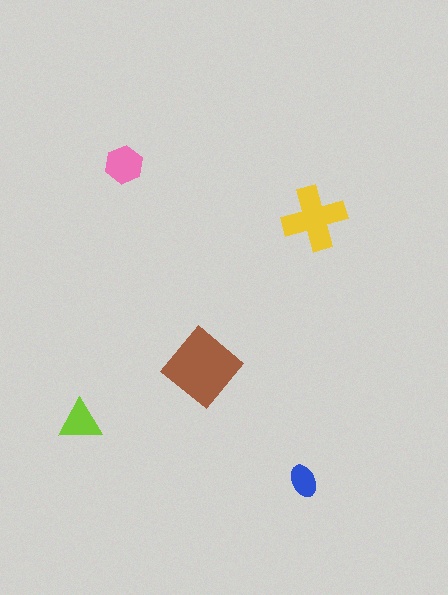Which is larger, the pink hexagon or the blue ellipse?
The pink hexagon.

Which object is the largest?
The brown diamond.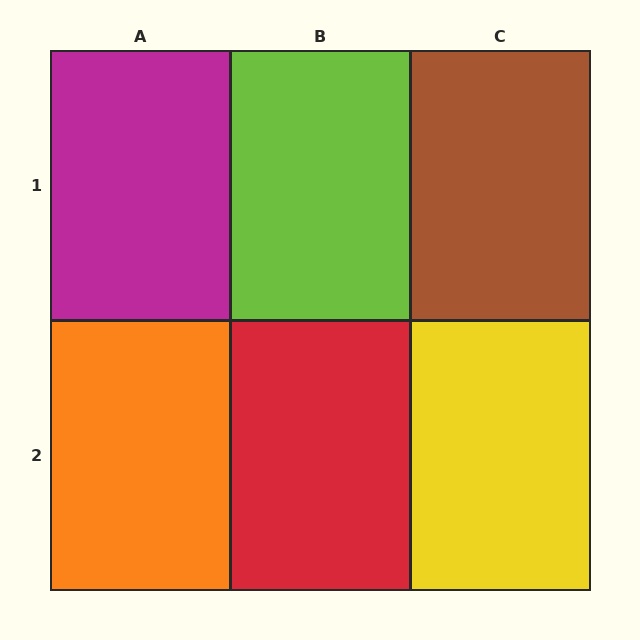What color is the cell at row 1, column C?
Brown.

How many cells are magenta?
1 cell is magenta.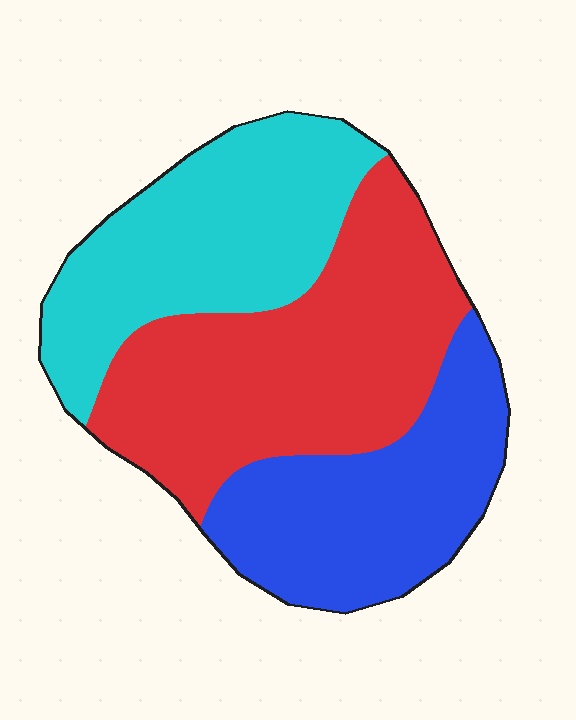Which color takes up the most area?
Red, at roughly 40%.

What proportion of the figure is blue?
Blue covers roughly 30% of the figure.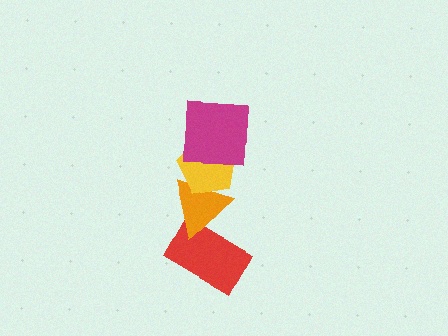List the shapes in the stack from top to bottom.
From top to bottom: the magenta square, the yellow pentagon, the orange triangle, the red rectangle.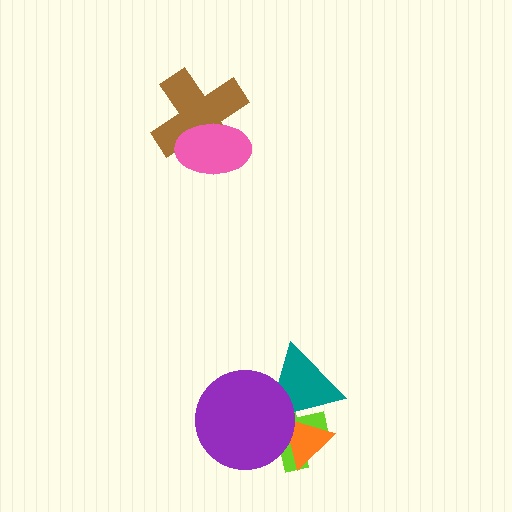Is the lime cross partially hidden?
Yes, it is partially covered by another shape.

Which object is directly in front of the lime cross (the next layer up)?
The teal triangle is directly in front of the lime cross.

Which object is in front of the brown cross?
The pink ellipse is in front of the brown cross.